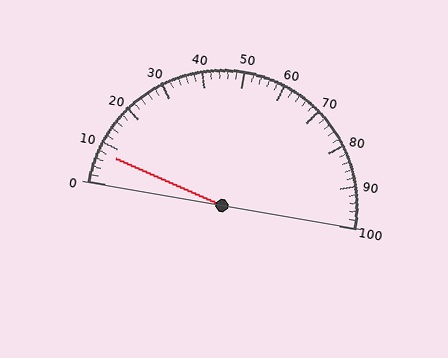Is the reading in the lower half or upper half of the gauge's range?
The reading is in the lower half of the range (0 to 100).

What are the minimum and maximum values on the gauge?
The gauge ranges from 0 to 100.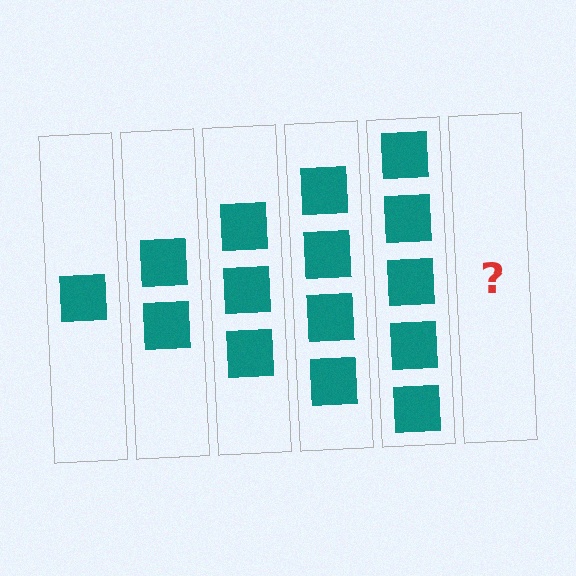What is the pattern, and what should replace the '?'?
The pattern is that each step adds one more square. The '?' should be 6 squares.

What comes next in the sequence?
The next element should be 6 squares.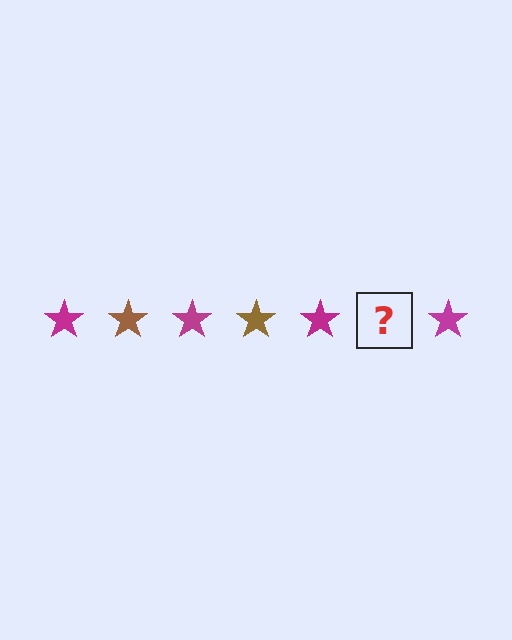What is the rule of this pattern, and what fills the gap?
The rule is that the pattern cycles through magenta, brown stars. The gap should be filled with a brown star.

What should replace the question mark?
The question mark should be replaced with a brown star.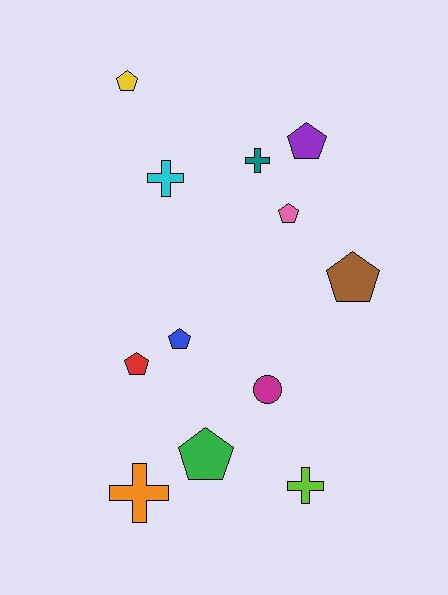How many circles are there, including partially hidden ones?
There is 1 circle.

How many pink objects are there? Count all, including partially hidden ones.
There is 1 pink object.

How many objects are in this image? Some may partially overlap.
There are 12 objects.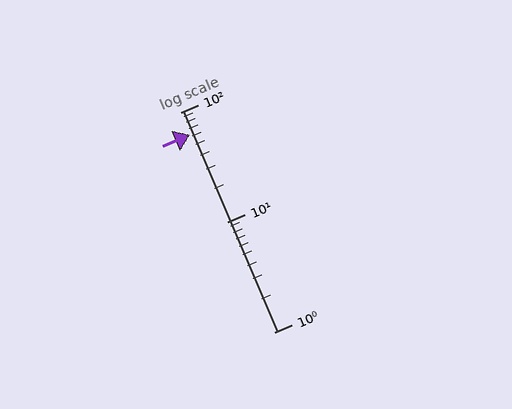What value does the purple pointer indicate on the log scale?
The pointer indicates approximately 62.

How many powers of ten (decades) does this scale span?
The scale spans 2 decades, from 1 to 100.